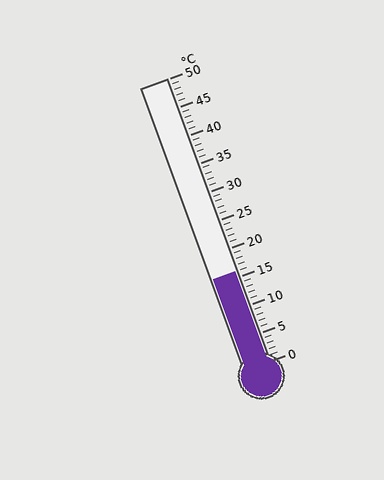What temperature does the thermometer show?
The thermometer shows approximately 16°C.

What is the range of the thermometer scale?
The thermometer scale ranges from 0°C to 50°C.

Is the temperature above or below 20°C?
The temperature is below 20°C.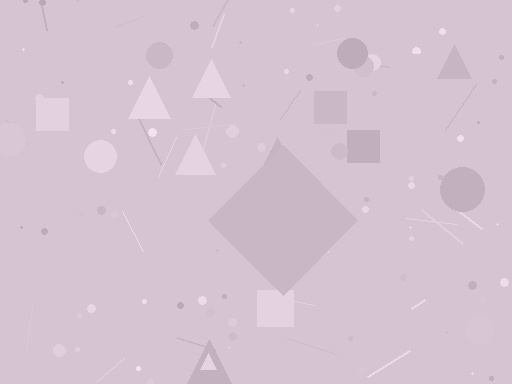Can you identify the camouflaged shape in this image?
The camouflaged shape is a diamond.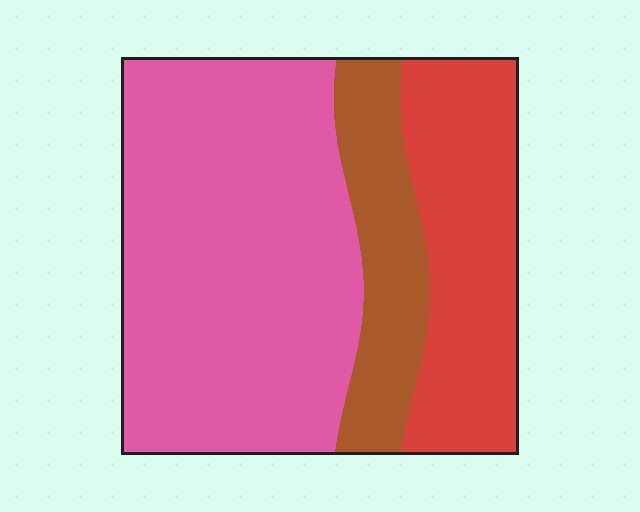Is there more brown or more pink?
Pink.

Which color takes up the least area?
Brown, at roughly 15%.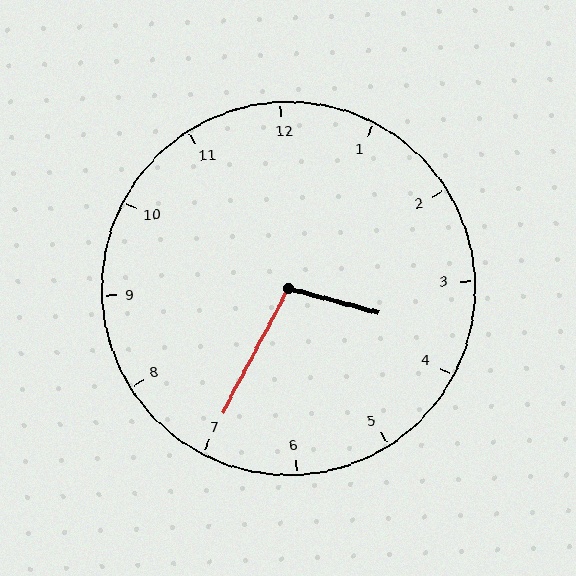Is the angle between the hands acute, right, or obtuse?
It is obtuse.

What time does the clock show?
3:35.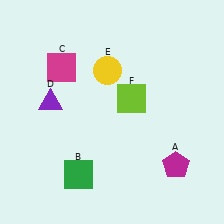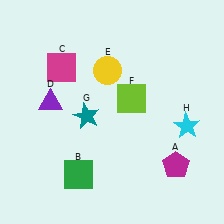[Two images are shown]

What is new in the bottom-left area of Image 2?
A teal star (G) was added in the bottom-left area of Image 2.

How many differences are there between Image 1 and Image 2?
There are 2 differences between the two images.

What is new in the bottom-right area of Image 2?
A cyan star (H) was added in the bottom-right area of Image 2.